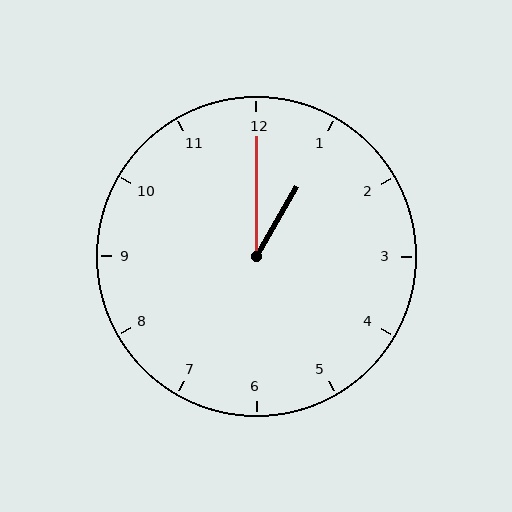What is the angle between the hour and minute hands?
Approximately 30 degrees.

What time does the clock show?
1:00.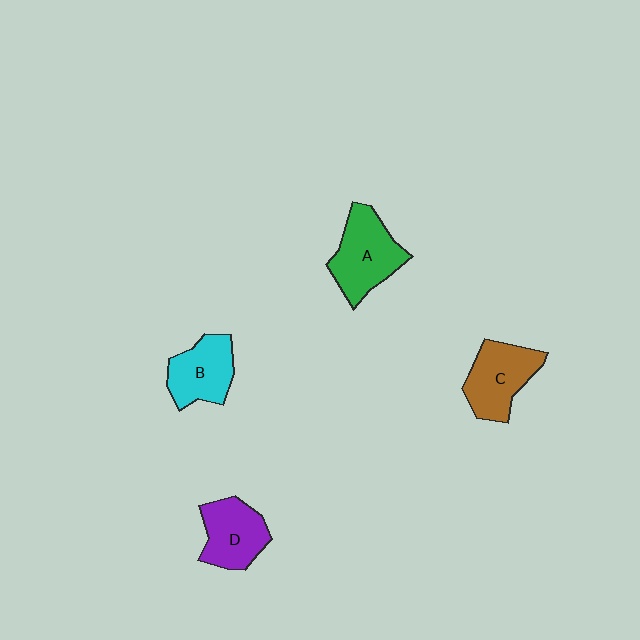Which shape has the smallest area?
Shape B (cyan).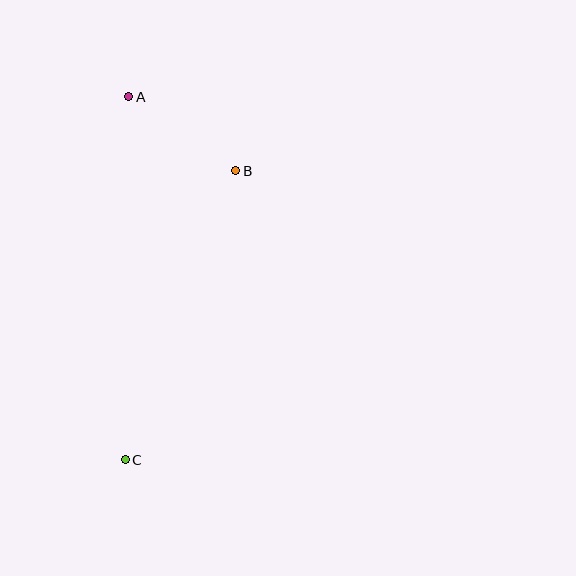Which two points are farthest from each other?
Points A and C are farthest from each other.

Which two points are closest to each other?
Points A and B are closest to each other.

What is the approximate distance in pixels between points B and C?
The distance between B and C is approximately 309 pixels.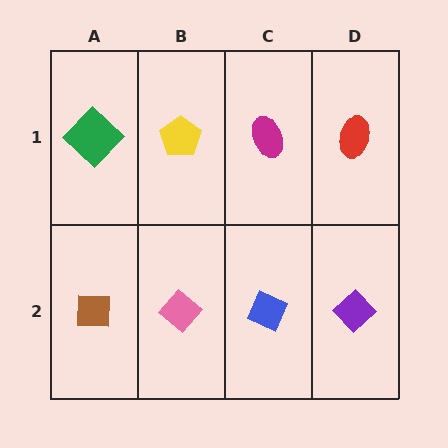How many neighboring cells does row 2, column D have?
2.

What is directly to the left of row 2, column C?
A pink diamond.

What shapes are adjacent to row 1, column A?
A brown square (row 2, column A), a yellow pentagon (row 1, column B).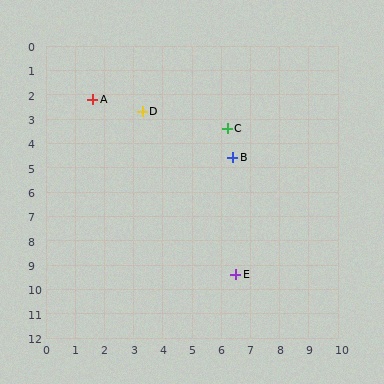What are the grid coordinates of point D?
Point D is at approximately (3.3, 2.7).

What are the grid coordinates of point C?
Point C is at approximately (6.2, 3.4).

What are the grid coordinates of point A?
Point A is at approximately (1.6, 2.2).